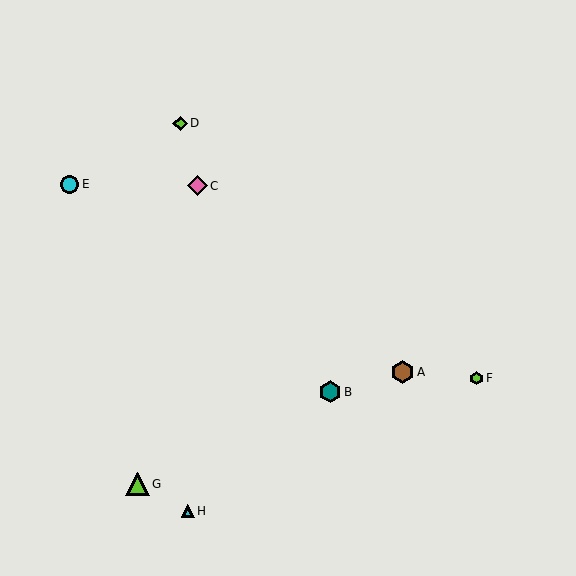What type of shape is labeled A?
Shape A is a brown hexagon.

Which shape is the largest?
The lime triangle (labeled G) is the largest.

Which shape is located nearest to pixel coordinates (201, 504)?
The cyan triangle (labeled H) at (188, 511) is nearest to that location.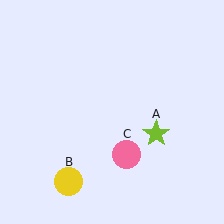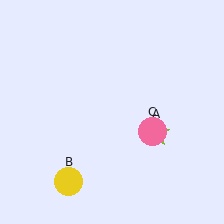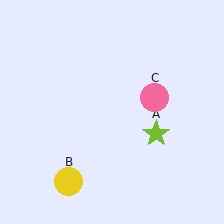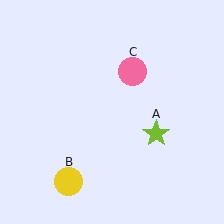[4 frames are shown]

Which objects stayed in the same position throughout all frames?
Lime star (object A) and yellow circle (object B) remained stationary.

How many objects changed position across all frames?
1 object changed position: pink circle (object C).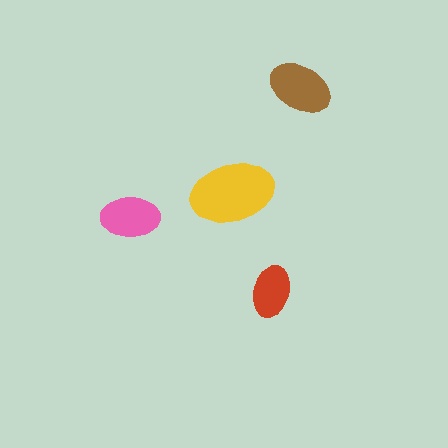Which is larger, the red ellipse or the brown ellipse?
The brown one.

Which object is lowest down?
The red ellipse is bottommost.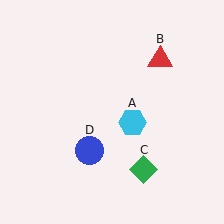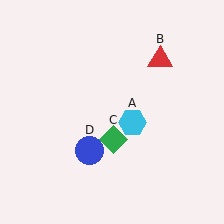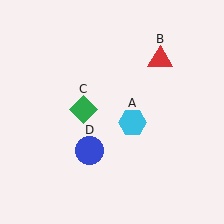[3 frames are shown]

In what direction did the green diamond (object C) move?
The green diamond (object C) moved up and to the left.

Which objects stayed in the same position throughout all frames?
Cyan hexagon (object A) and red triangle (object B) and blue circle (object D) remained stationary.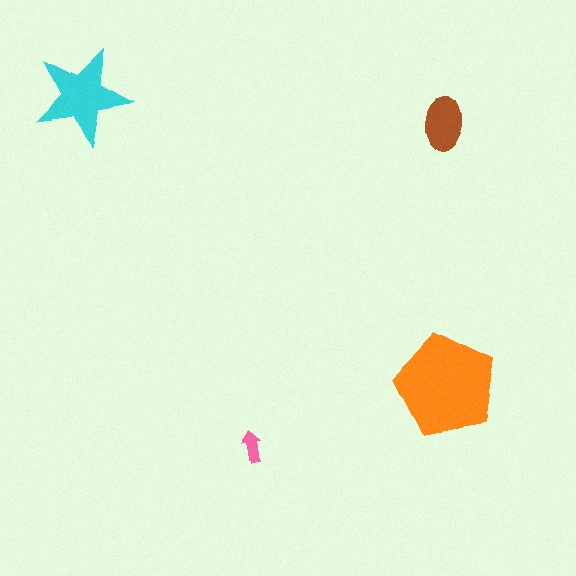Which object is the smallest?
The pink arrow.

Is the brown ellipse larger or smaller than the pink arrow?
Larger.